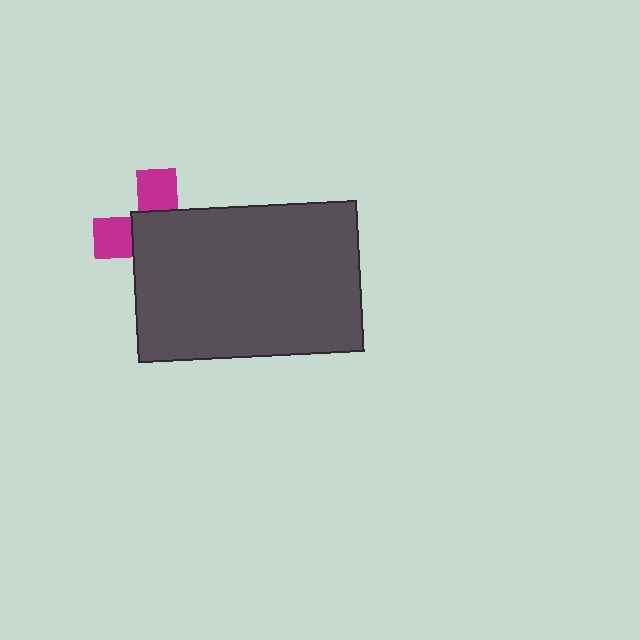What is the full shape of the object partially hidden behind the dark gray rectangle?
The partially hidden object is a magenta cross.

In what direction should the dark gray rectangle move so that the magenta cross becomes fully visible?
The dark gray rectangle should move toward the lower-right. That is the shortest direction to clear the overlap and leave the magenta cross fully visible.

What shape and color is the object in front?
The object in front is a dark gray rectangle.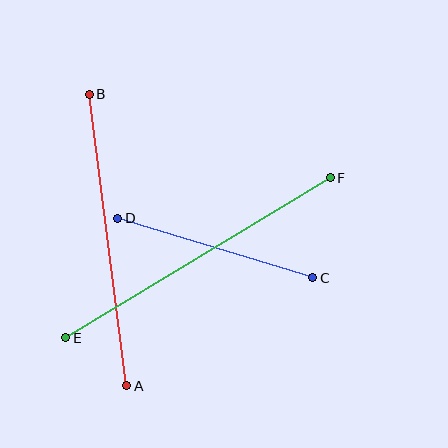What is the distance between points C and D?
The distance is approximately 203 pixels.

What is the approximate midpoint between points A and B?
The midpoint is at approximately (108, 240) pixels.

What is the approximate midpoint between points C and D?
The midpoint is at approximately (215, 248) pixels.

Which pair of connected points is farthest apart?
Points E and F are farthest apart.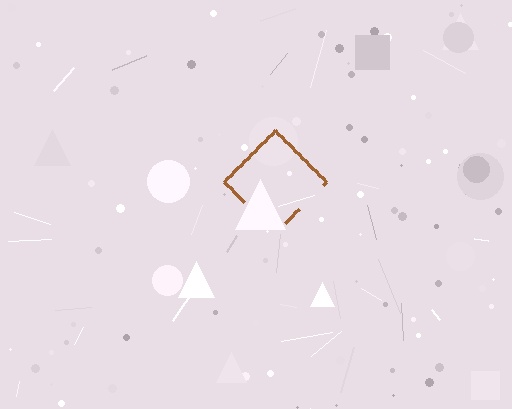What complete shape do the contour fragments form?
The contour fragments form a diamond.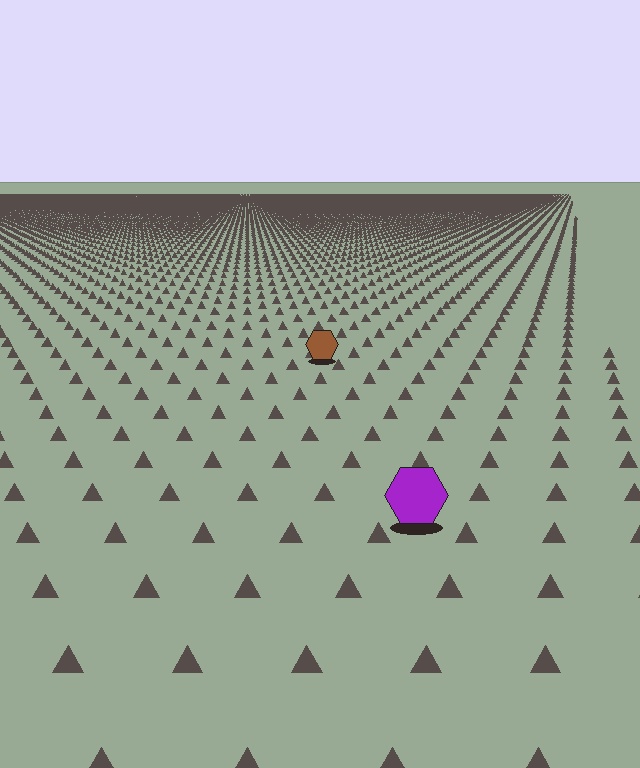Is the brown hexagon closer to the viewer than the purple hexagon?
No. The purple hexagon is closer — you can tell from the texture gradient: the ground texture is coarser near it.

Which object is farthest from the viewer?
The brown hexagon is farthest from the viewer. It appears smaller and the ground texture around it is denser.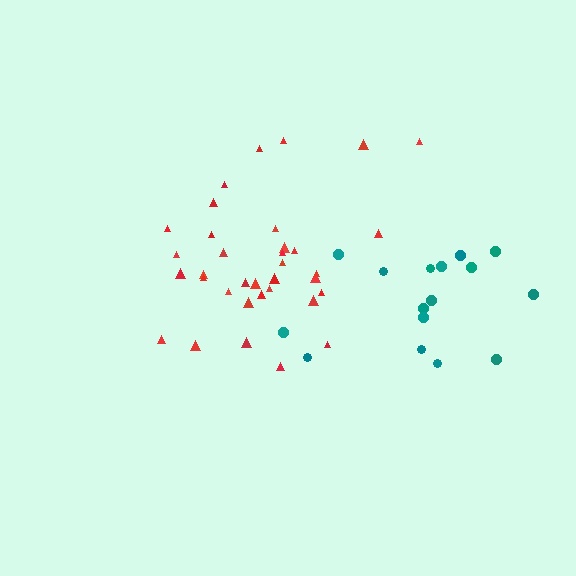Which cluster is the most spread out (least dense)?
Teal.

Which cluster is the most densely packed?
Red.